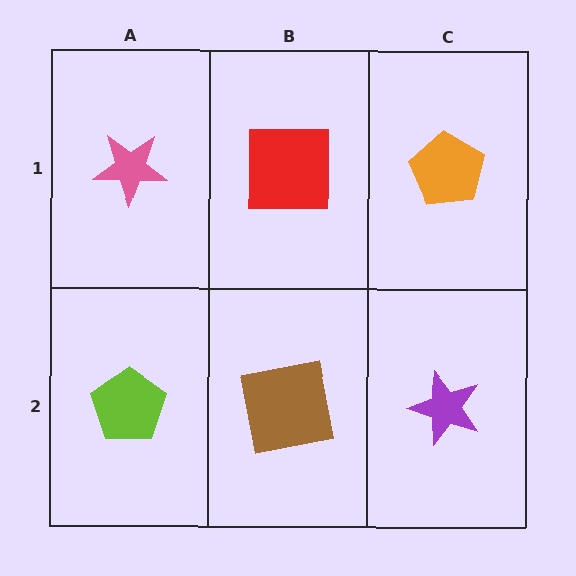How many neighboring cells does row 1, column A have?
2.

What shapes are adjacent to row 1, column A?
A lime pentagon (row 2, column A), a red square (row 1, column B).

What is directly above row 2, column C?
An orange pentagon.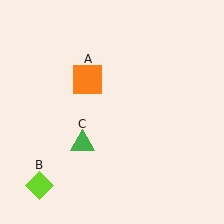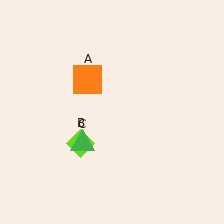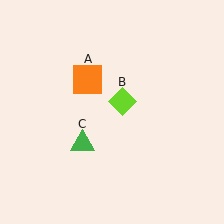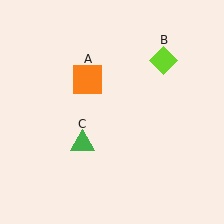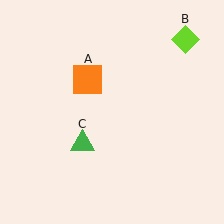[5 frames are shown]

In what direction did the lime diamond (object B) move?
The lime diamond (object B) moved up and to the right.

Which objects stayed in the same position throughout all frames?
Orange square (object A) and green triangle (object C) remained stationary.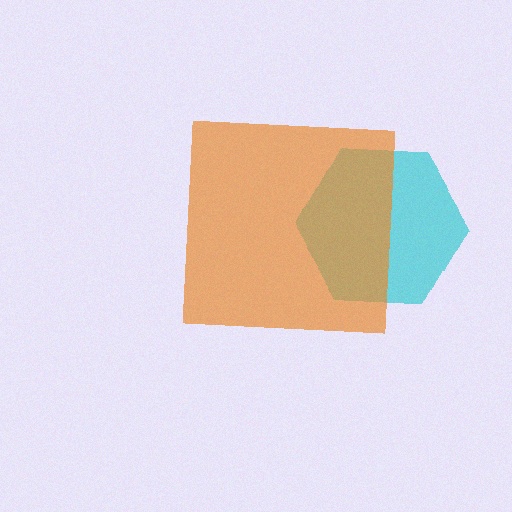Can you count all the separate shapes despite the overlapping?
Yes, there are 2 separate shapes.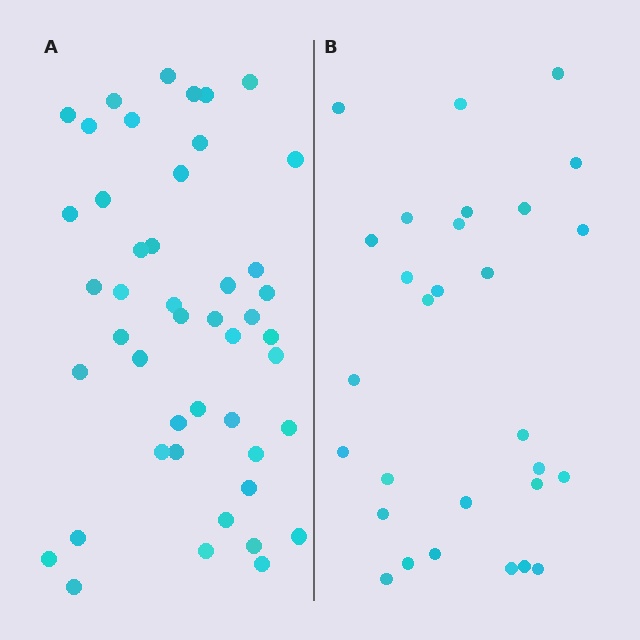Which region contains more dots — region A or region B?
Region A (the left region) has more dots.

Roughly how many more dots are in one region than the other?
Region A has approximately 15 more dots than region B.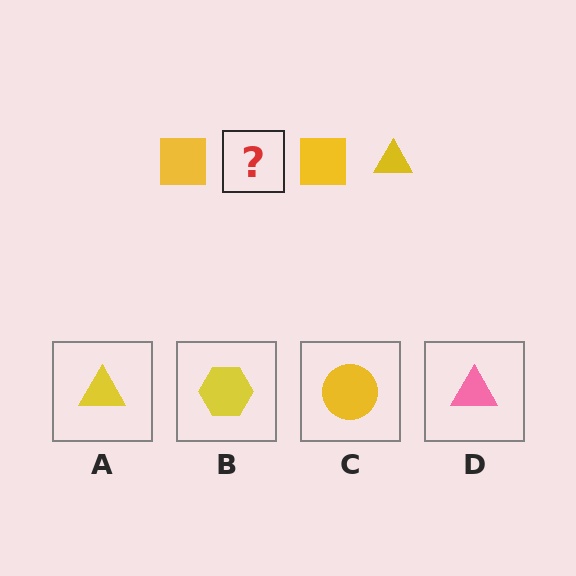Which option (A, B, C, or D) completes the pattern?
A.